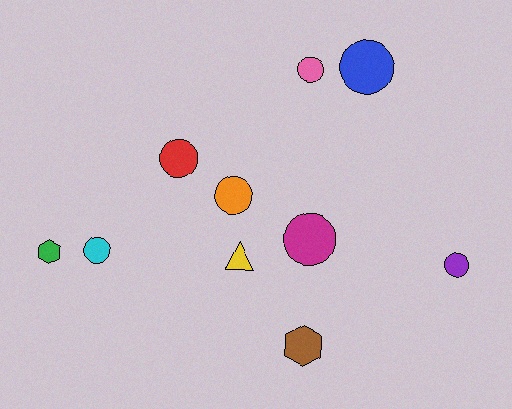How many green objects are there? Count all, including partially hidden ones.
There is 1 green object.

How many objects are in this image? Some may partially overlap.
There are 10 objects.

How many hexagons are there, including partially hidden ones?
There are 2 hexagons.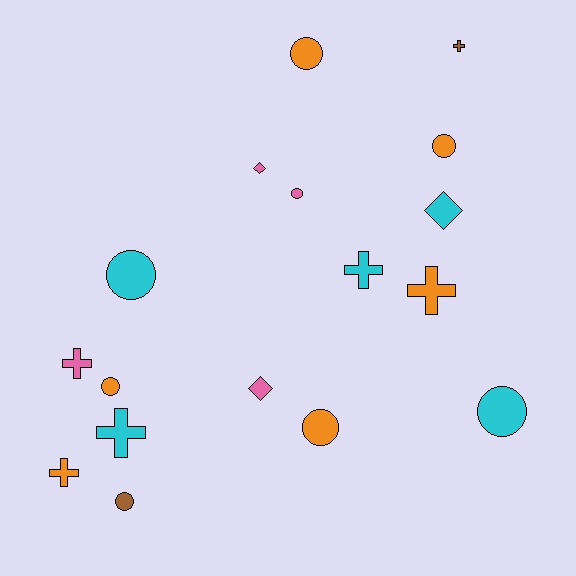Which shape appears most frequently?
Circle, with 8 objects.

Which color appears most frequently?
Orange, with 6 objects.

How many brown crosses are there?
There is 1 brown cross.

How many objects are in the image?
There are 17 objects.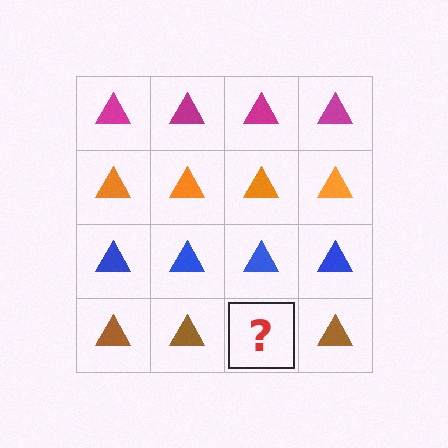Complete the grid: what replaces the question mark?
The question mark should be replaced with a brown triangle.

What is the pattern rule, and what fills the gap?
The rule is that each row has a consistent color. The gap should be filled with a brown triangle.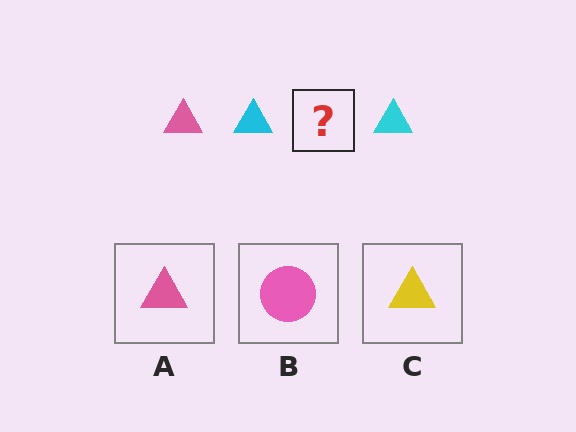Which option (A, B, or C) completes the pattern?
A.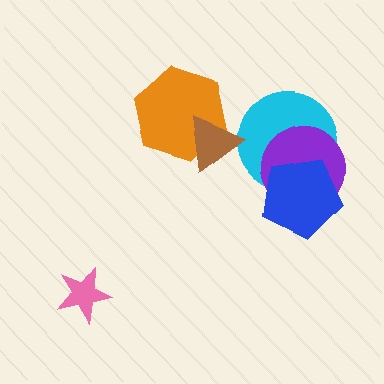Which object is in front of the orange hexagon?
The brown triangle is in front of the orange hexagon.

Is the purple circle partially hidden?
Yes, it is partially covered by another shape.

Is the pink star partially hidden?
No, no other shape covers it.